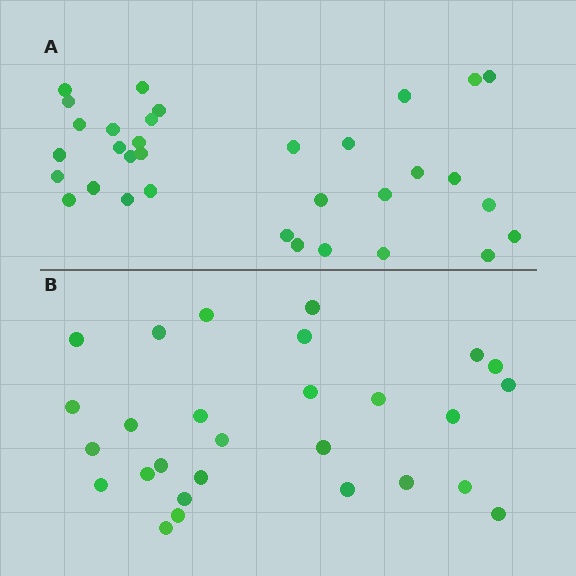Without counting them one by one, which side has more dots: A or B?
Region A (the top region) has more dots.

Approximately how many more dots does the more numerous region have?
Region A has about 5 more dots than region B.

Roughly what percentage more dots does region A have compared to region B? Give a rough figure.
About 20% more.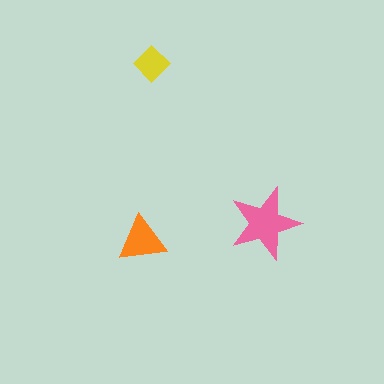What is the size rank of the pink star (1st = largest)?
1st.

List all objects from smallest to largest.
The yellow diamond, the orange triangle, the pink star.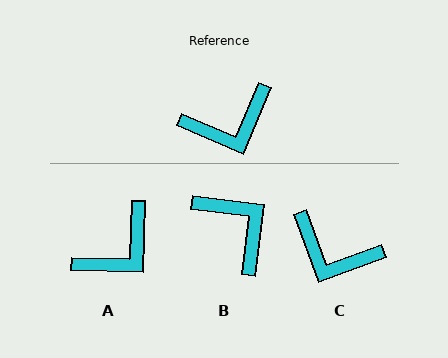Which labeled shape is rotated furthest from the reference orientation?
B, about 106 degrees away.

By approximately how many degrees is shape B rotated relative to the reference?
Approximately 106 degrees counter-clockwise.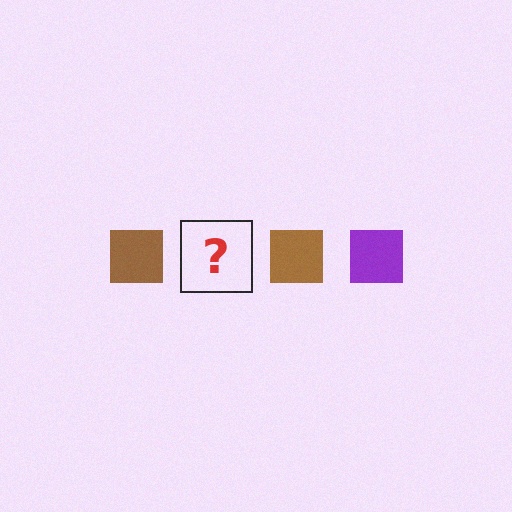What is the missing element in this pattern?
The missing element is a purple square.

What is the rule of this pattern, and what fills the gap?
The rule is that the pattern cycles through brown, purple squares. The gap should be filled with a purple square.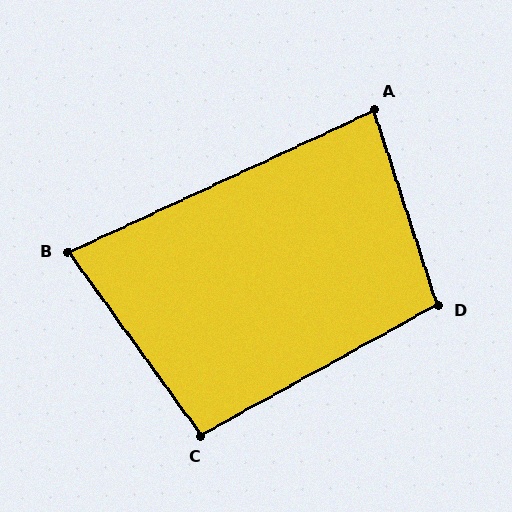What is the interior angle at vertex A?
Approximately 83 degrees (acute).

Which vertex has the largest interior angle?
D, at approximately 101 degrees.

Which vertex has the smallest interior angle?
B, at approximately 79 degrees.